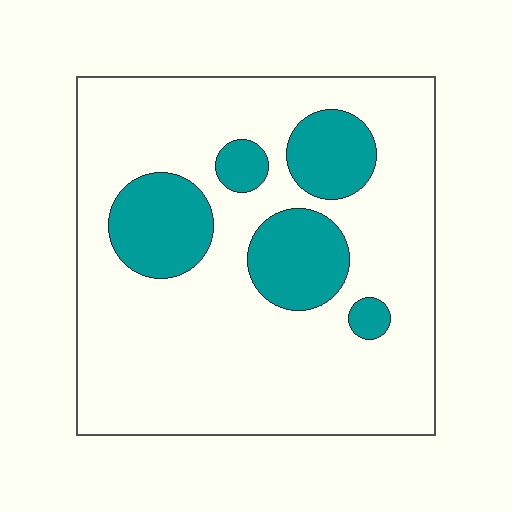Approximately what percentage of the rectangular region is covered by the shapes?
Approximately 20%.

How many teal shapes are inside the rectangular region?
5.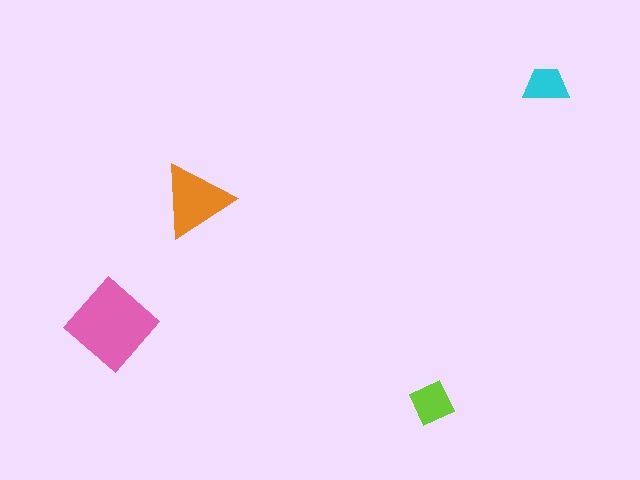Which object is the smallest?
The cyan trapezoid.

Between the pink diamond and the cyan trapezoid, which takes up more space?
The pink diamond.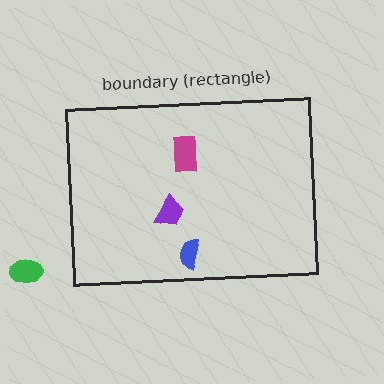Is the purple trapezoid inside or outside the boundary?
Inside.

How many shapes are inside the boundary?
3 inside, 1 outside.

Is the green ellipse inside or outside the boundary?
Outside.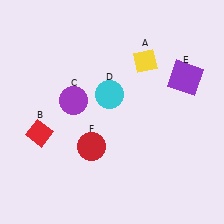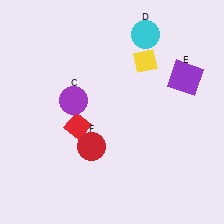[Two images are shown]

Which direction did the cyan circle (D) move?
The cyan circle (D) moved up.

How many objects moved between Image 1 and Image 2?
2 objects moved between the two images.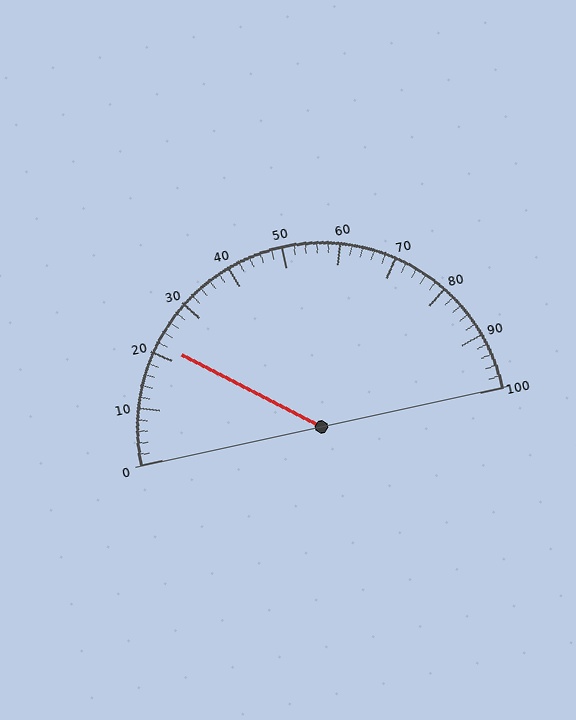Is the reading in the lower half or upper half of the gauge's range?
The reading is in the lower half of the range (0 to 100).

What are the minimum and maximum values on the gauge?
The gauge ranges from 0 to 100.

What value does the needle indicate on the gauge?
The needle indicates approximately 22.